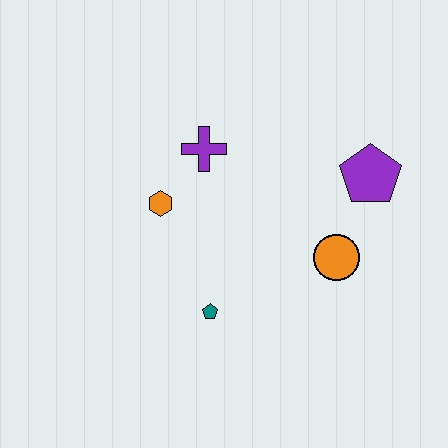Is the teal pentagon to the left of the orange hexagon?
No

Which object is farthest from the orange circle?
The orange hexagon is farthest from the orange circle.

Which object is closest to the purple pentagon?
The orange circle is closest to the purple pentagon.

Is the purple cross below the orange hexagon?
No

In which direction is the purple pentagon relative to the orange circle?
The purple pentagon is above the orange circle.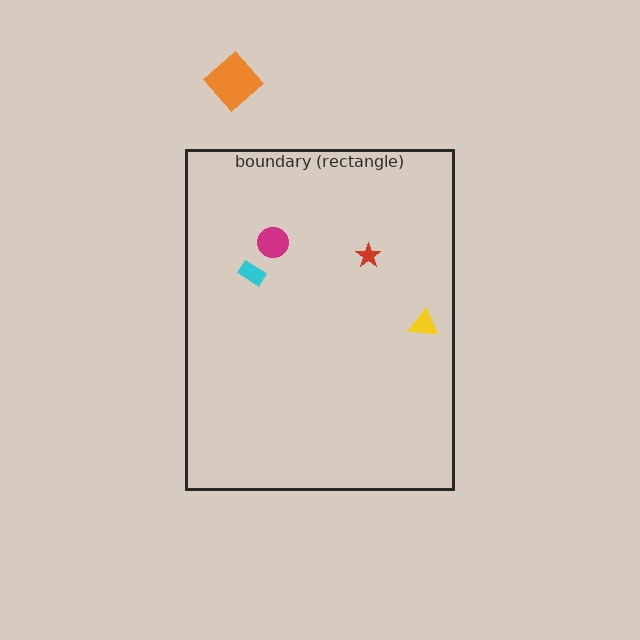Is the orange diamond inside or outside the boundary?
Outside.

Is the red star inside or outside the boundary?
Inside.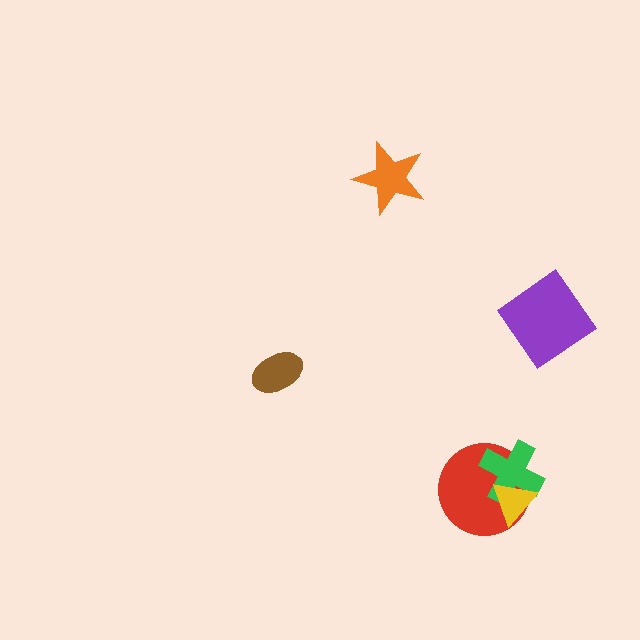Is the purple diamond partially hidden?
No, no other shape covers it.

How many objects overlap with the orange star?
0 objects overlap with the orange star.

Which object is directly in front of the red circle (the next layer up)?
The green cross is directly in front of the red circle.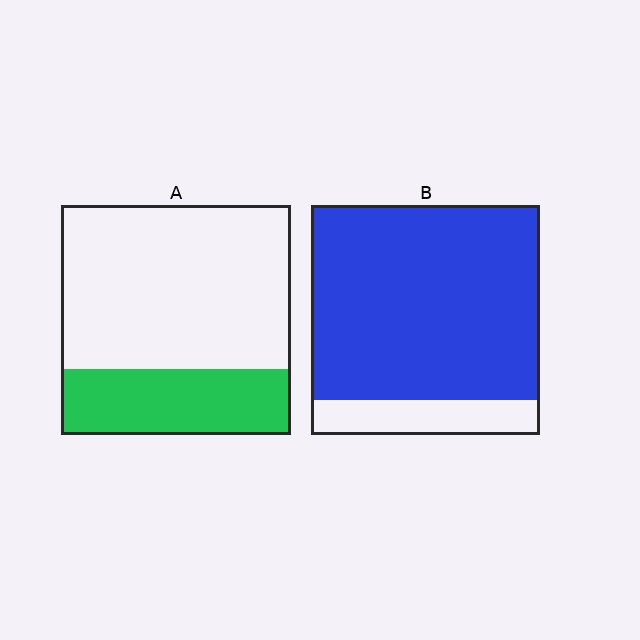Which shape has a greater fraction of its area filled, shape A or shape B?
Shape B.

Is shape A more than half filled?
No.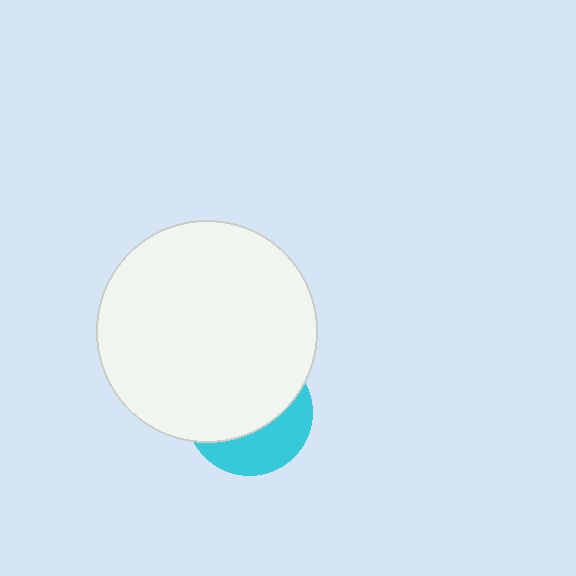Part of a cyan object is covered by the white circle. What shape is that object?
It is a circle.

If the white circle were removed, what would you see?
You would see the complete cyan circle.